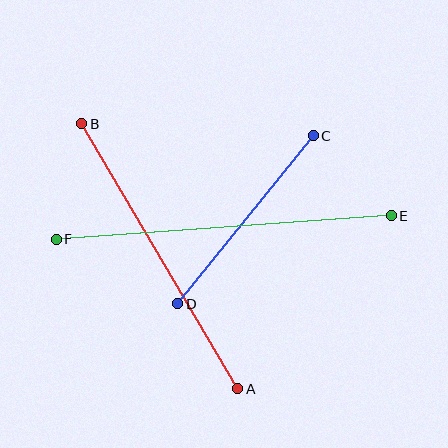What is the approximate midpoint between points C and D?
The midpoint is at approximately (245, 220) pixels.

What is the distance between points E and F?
The distance is approximately 336 pixels.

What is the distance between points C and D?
The distance is approximately 216 pixels.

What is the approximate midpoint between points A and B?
The midpoint is at approximately (160, 256) pixels.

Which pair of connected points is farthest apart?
Points E and F are farthest apart.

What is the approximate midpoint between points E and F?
The midpoint is at approximately (224, 227) pixels.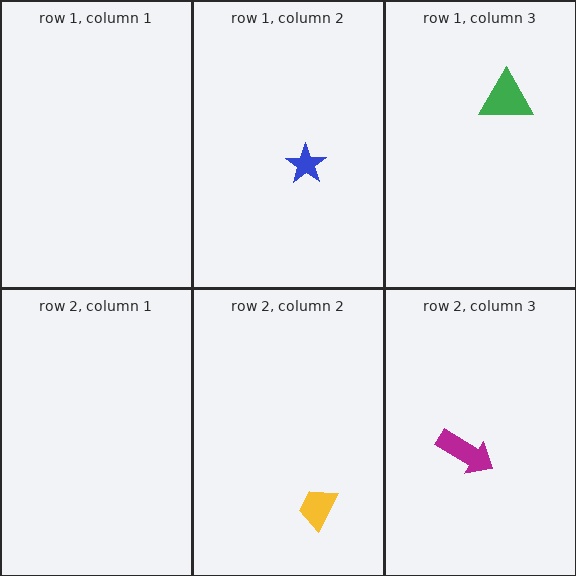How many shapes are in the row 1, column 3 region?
1.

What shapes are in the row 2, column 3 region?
The magenta arrow.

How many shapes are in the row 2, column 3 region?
1.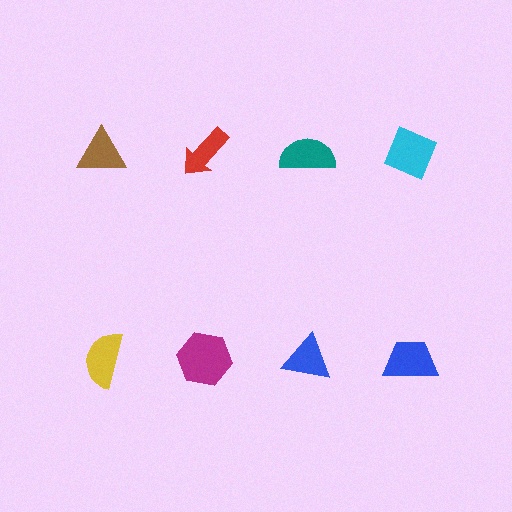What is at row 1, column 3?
A teal semicircle.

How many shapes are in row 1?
4 shapes.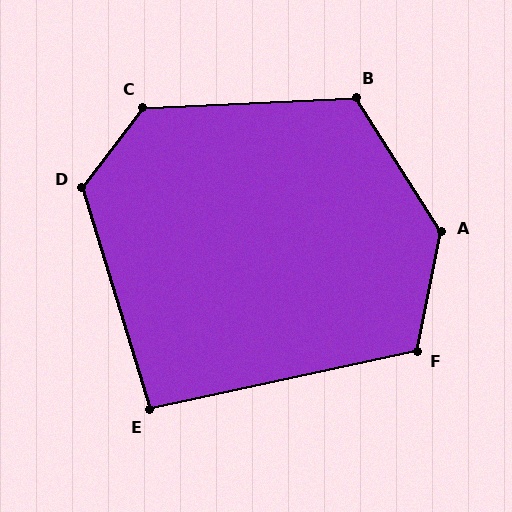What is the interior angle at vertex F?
Approximately 114 degrees (obtuse).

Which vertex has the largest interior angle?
A, at approximately 136 degrees.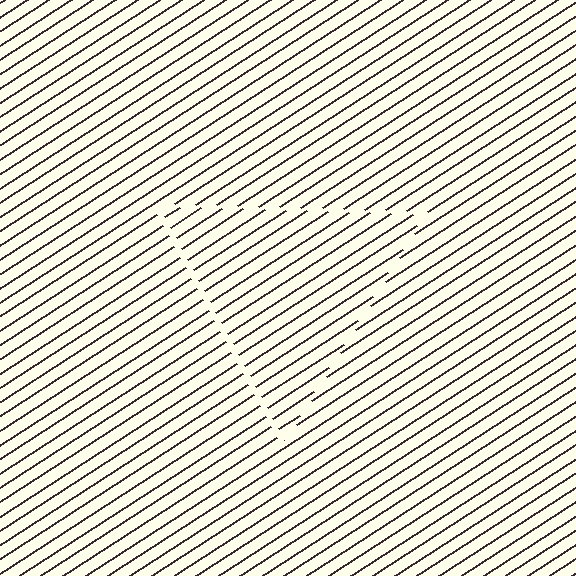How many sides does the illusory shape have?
3 sides — the line-ends trace a triangle.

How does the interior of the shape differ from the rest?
The interior of the shape contains the same grating, shifted by half a period — the contour is defined by the phase discontinuity where line-ends from the inner and outer gratings abut.